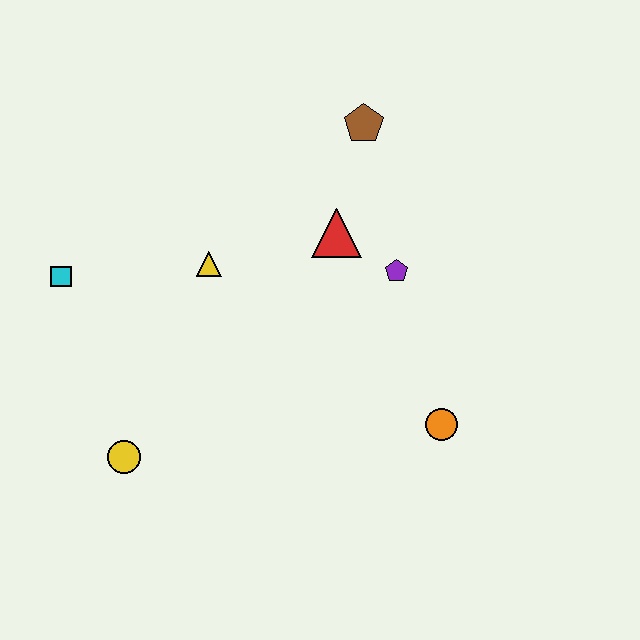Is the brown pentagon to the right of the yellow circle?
Yes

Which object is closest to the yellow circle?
The cyan square is closest to the yellow circle.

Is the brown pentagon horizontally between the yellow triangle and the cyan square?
No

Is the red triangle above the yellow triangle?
Yes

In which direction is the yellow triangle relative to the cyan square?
The yellow triangle is to the right of the cyan square.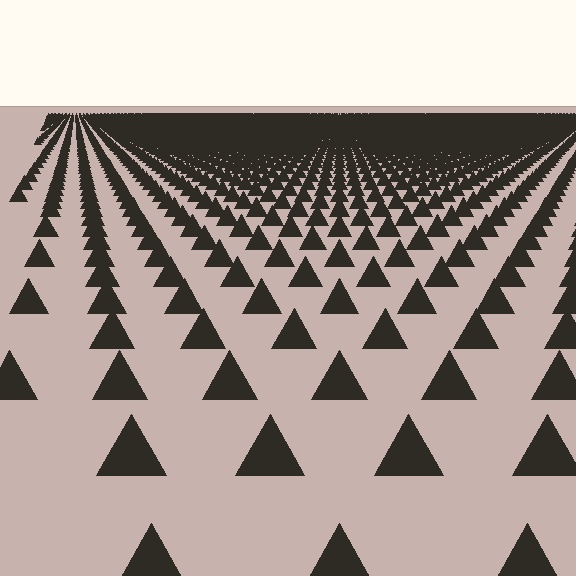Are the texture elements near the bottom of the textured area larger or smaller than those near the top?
Larger. Near the bottom, elements are closer to the viewer and appear at a bigger on-screen size.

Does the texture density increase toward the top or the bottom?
Density increases toward the top.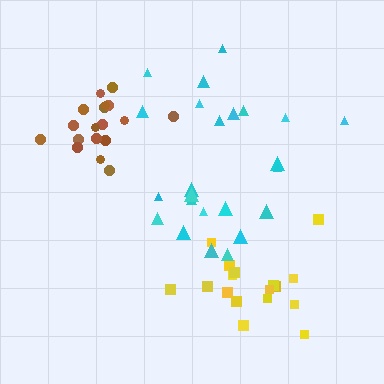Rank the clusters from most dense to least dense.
brown, yellow, cyan.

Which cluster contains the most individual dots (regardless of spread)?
Cyan (24).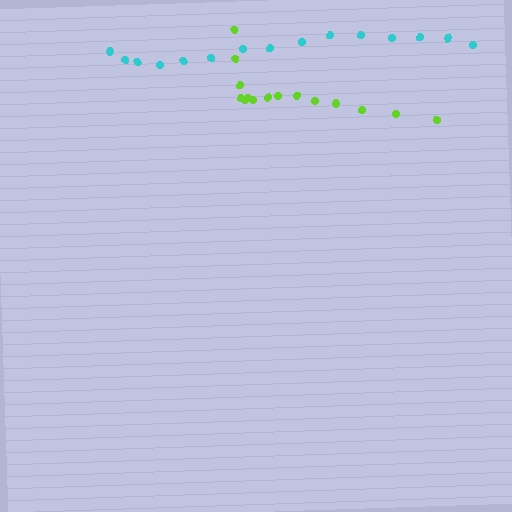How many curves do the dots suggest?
There are 2 distinct paths.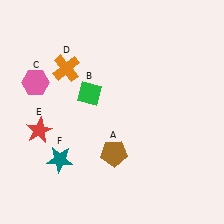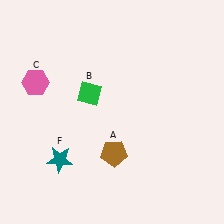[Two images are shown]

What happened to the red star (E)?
The red star (E) was removed in Image 2. It was in the bottom-left area of Image 1.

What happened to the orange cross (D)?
The orange cross (D) was removed in Image 2. It was in the top-left area of Image 1.